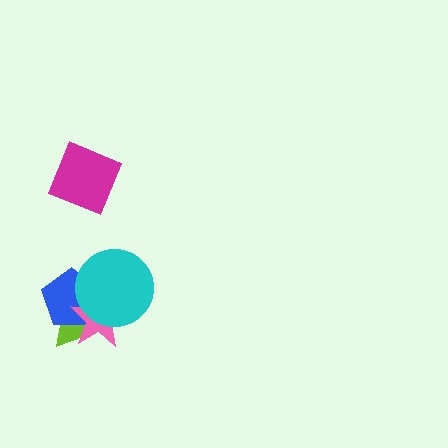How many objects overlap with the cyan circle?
3 objects overlap with the cyan circle.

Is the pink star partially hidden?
Yes, it is partially covered by another shape.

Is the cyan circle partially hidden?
No, no other shape covers it.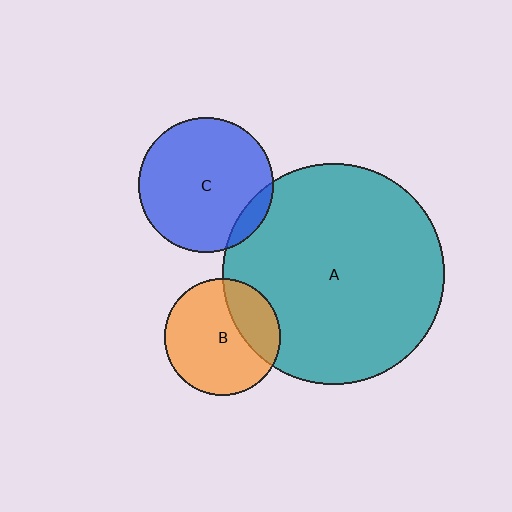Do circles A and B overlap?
Yes.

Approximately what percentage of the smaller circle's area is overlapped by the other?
Approximately 25%.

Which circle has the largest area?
Circle A (teal).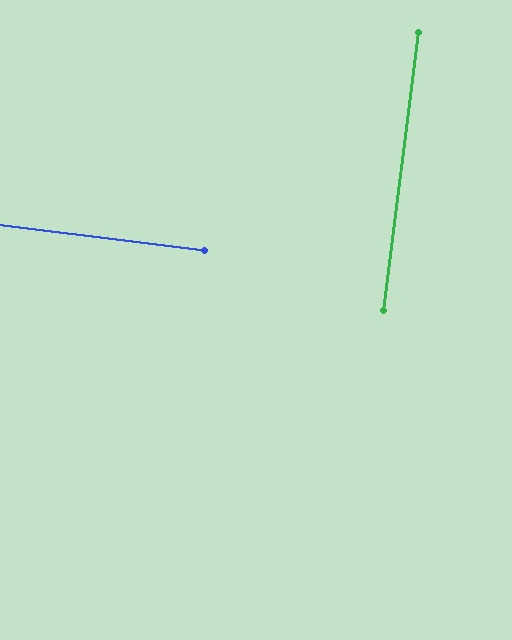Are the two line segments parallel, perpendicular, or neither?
Perpendicular — they meet at approximately 90°.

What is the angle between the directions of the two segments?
Approximately 90 degrees.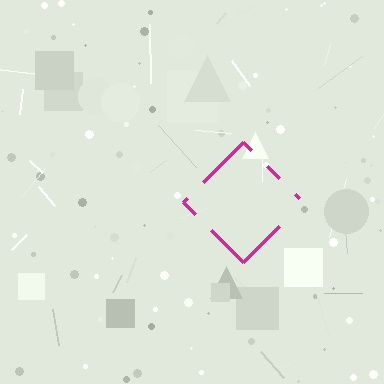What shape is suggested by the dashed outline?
The dashed outline suggests a diamond.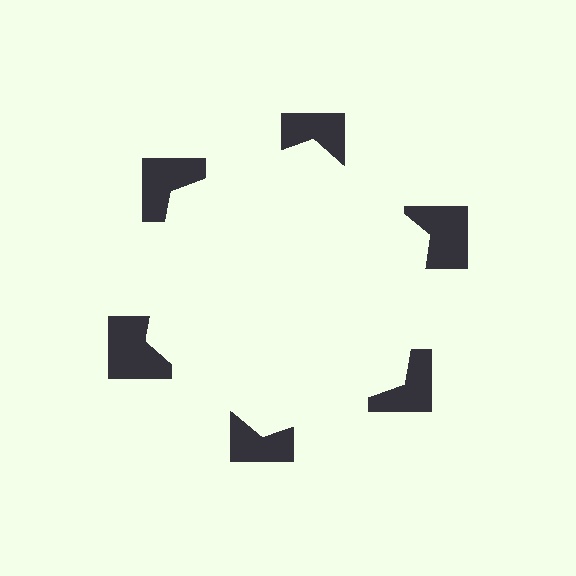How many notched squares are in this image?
There are 6 — one at each vertex of the illusory hexagon.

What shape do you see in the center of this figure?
An illusory hexagon — its edges are inferred from the aligned wedge cuts in the notched squares, not physically drawn.